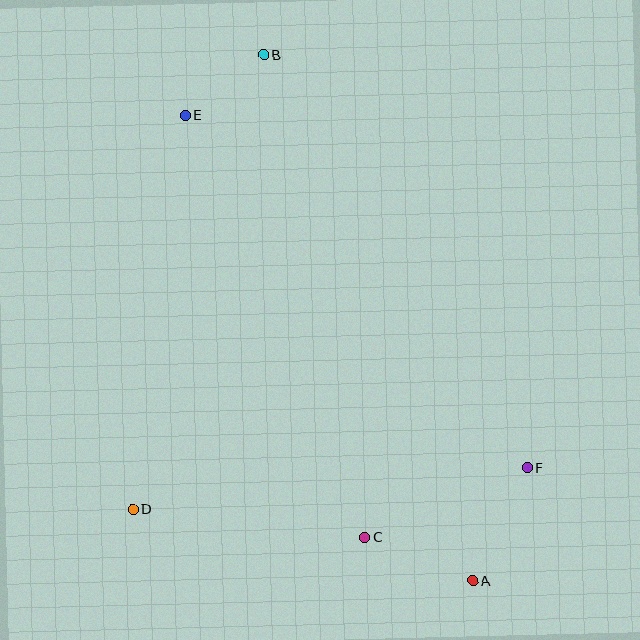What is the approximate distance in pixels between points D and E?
The distance between D and E is approximately 398 pixels.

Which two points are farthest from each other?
Points A and B are farthest from each other.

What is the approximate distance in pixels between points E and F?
The distance between E and F is approximately 491 pixels.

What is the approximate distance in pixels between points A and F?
The distance between A and F is approximately 126 pixels.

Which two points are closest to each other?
Points B and E are closest to each other.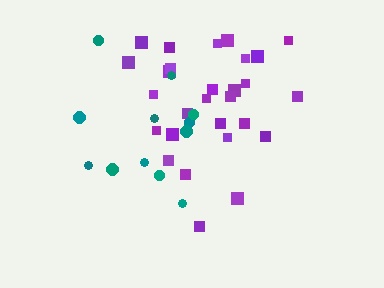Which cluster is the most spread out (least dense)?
Teal.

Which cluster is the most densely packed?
Purple.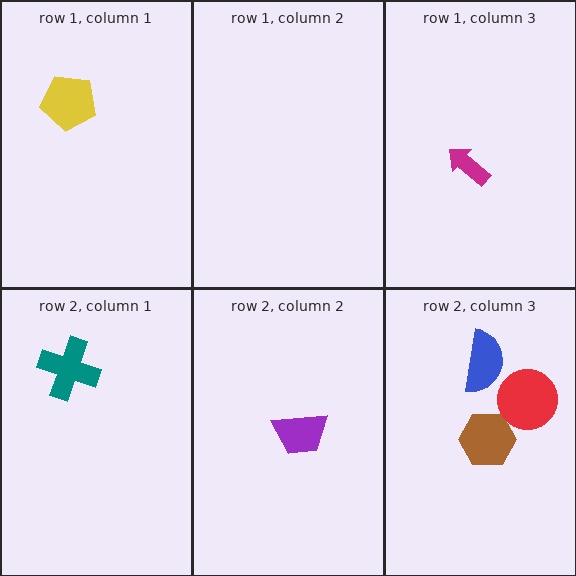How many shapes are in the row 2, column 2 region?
1.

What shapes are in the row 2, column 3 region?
The brown hexagon, the red circle, the blue semicircle.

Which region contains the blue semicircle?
The row 2, column 3 region.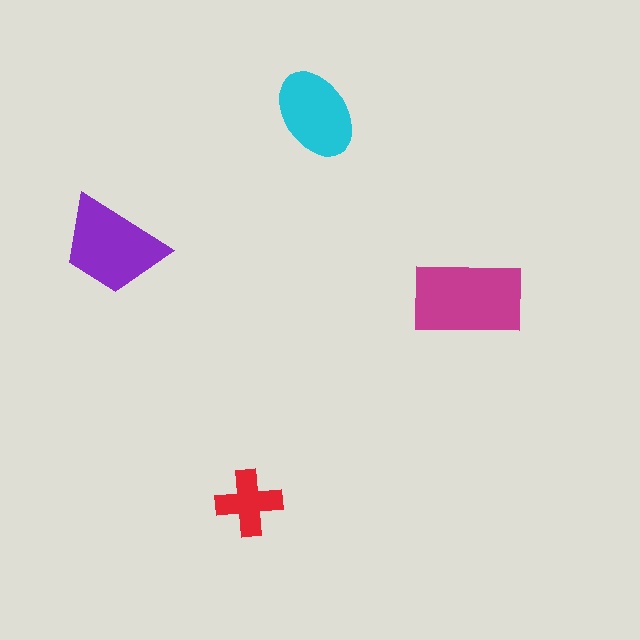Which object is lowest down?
The red cross is bottommost.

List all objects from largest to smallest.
The magenta rectangle, the purple trapezoid, the cyan ellipse, the red cross.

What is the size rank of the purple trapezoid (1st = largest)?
2nd.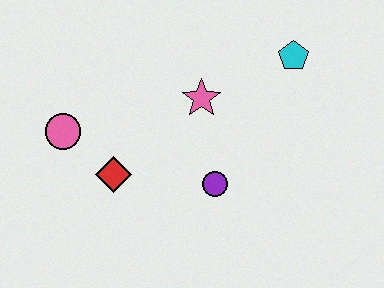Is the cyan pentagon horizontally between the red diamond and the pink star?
No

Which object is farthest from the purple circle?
The pink circle is farthest from the purple circle.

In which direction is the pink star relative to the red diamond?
The pink star is to the right of the red diamond.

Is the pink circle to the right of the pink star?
No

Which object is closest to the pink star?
The purple circle is closest to the pink star.